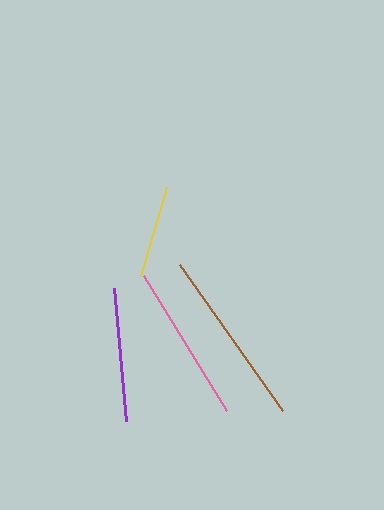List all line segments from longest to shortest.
From longest to shortest: brown, pink, purple, yellow.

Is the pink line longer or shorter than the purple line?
The pink line is longer than the purple line.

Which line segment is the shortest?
The yellow line is the shortest at approximately 93 pixels.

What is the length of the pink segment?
The pink segment is approximately 159 pixels long.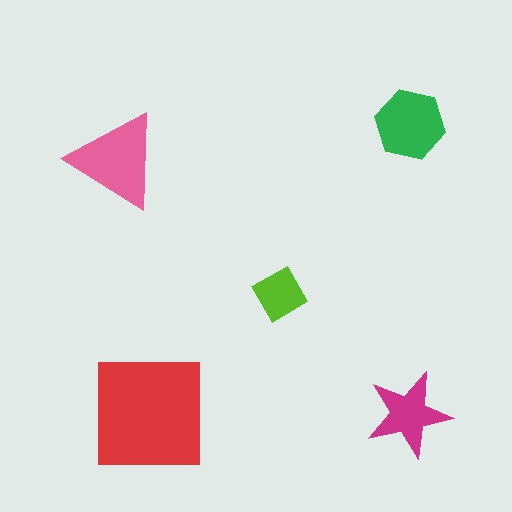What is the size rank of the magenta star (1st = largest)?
4th.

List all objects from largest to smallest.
The red square, the pink triangle, the green hexagon, the magenta star, the lime diamond.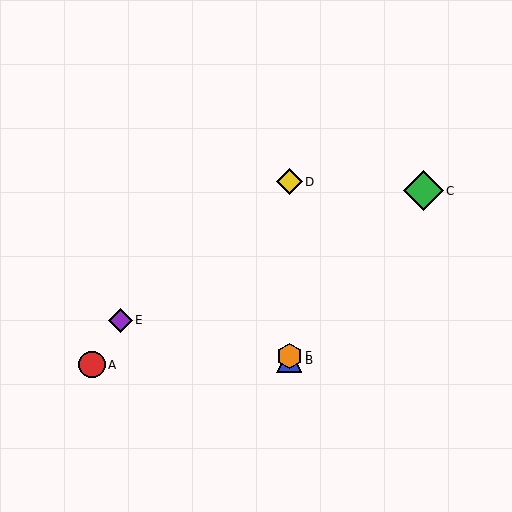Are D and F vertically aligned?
Yes, both are at x≈289.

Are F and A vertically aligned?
No, F is at x≈289 and A is at x≈92.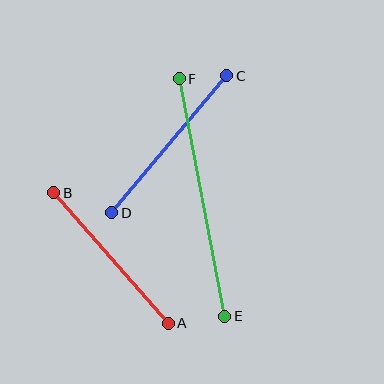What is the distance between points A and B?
The distance is approximately 174 pixels.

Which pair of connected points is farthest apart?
Points E and F are farthest apart.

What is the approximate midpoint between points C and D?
The midpoint is at approximately (169, 144) pixels.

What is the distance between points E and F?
The distance is approximately 242 pixels.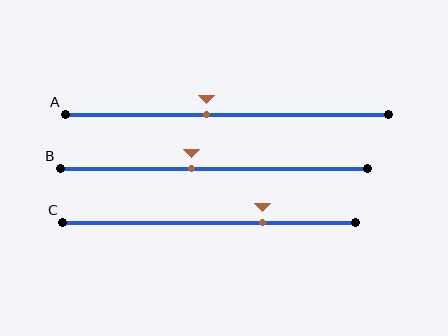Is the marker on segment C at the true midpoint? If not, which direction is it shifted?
No, the marker on segment C is shifted to the right by about 18% of the segment length.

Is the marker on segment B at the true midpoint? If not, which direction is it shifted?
No, the marker on segment B is shifted to the left by about 7% of the segment length.